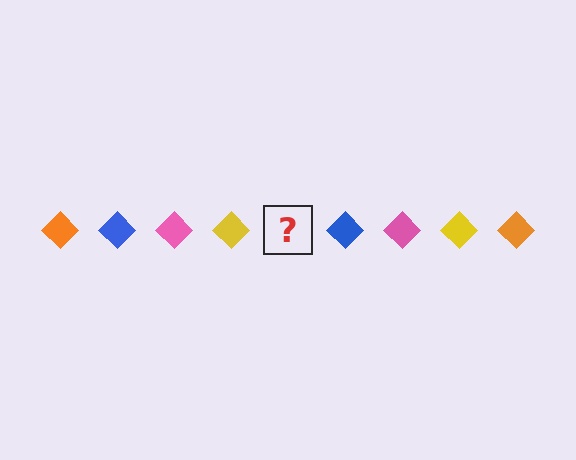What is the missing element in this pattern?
The missing element is an orange diamond.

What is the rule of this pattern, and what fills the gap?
The rule is that the pattern cycles through orange, blue, pink, yellow diamonds. The gap should be filled with an orange diamond.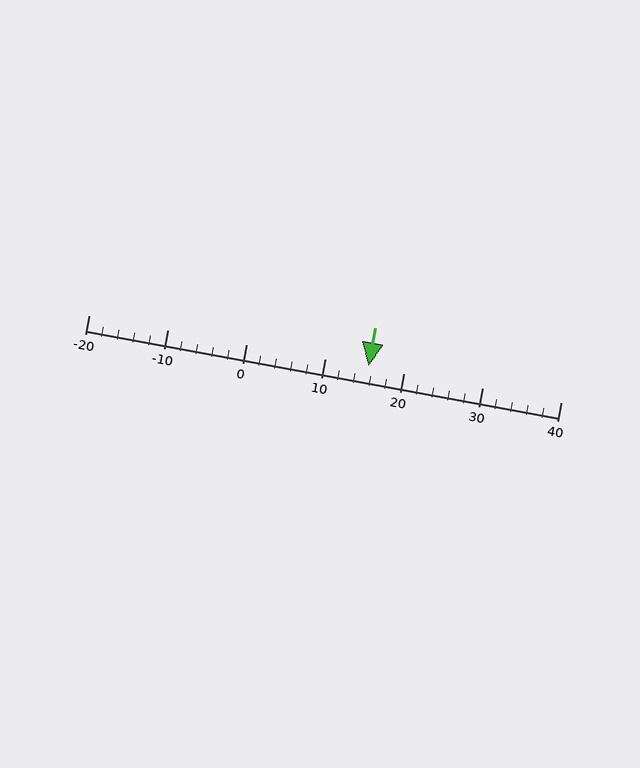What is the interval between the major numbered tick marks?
The major tick marks are spaced 10 units apart.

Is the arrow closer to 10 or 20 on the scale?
The arrow is closer to 20.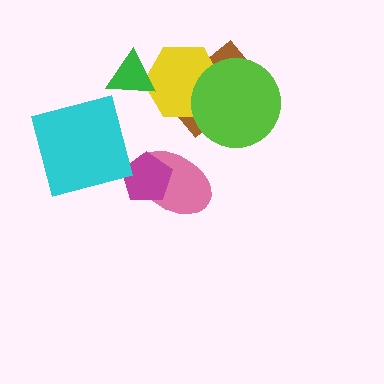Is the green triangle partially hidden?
No, no other shape covers it.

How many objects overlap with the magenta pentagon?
1 object overlaps with the magenta pentagon.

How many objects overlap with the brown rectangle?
2 objects overlap with the brown rectangle.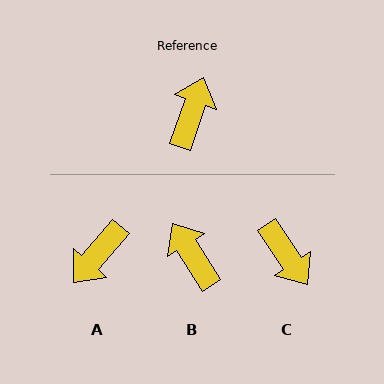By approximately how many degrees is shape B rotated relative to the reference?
Approximately 51 degrees counter-clockwise.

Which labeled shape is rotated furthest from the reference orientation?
A, about 159 degrees away.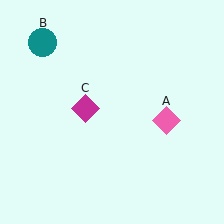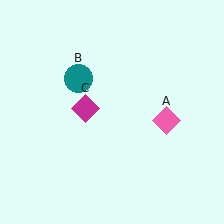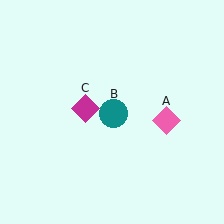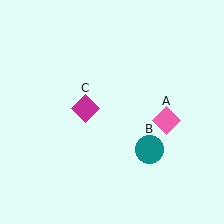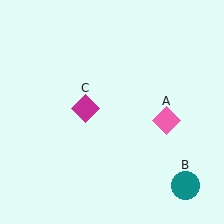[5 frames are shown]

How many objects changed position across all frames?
1 object changed position: teal circle (object B).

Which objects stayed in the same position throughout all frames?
Pink diamond (object A) and magenta diamond (object C) remained stationary.